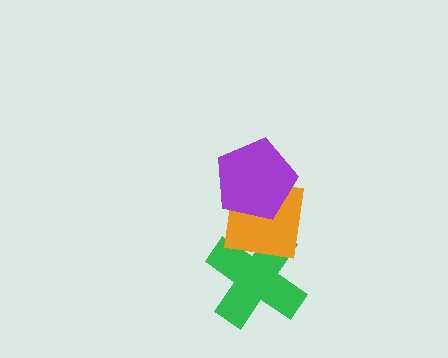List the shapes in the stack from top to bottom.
From top to bottom: the purple pentagon, the orange square, the green cross.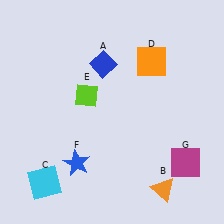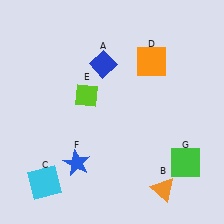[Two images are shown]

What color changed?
The square (G) changed from magenta in Image 1 to green in Image 2.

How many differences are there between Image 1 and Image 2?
There is 1 difference between the two images.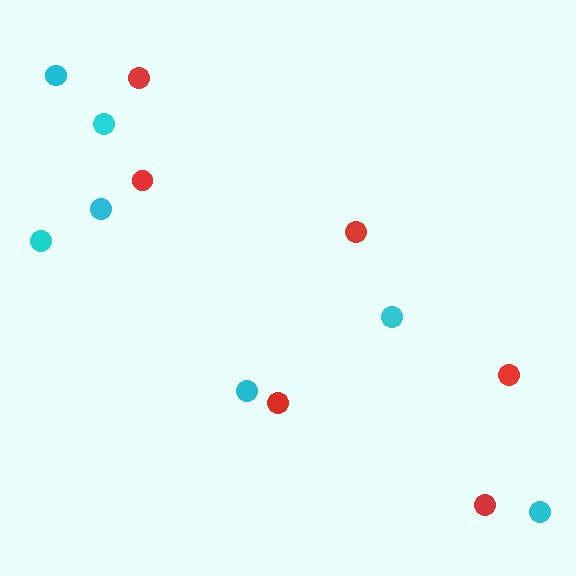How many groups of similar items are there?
There are 2 groups: one group of red circles (6) and one group of cyan circles (7).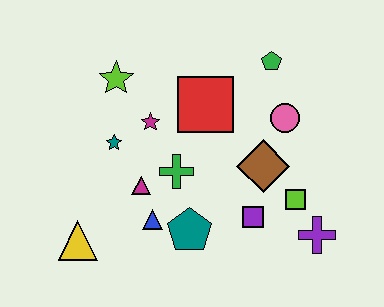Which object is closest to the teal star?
The magenta star is closest to the teal star.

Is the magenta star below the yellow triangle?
No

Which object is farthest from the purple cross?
The lime star is farthest from the purple cross.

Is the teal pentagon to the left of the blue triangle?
No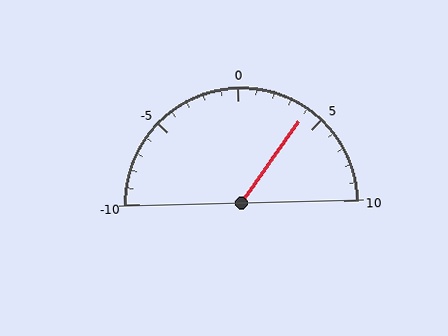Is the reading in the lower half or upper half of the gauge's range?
The reading is in the upper half of the range (-10 to 10).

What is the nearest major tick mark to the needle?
The nearest major tick mark is 5.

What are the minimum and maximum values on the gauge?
The gauge ranges from -10 to 10.